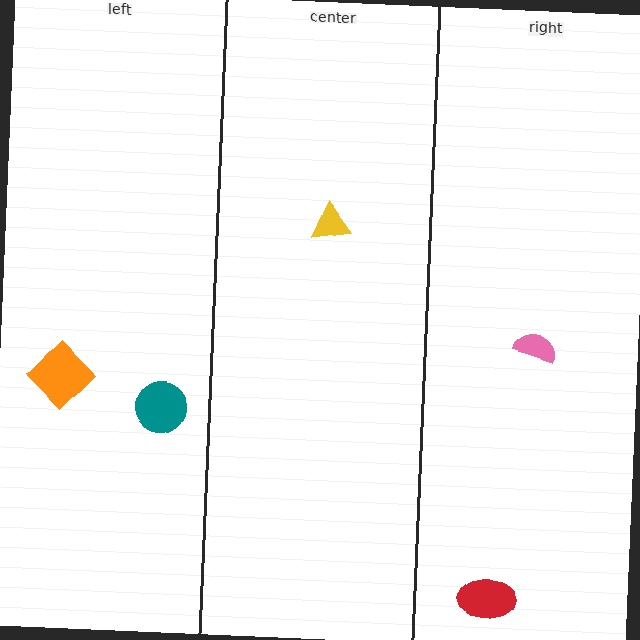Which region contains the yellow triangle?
The center region.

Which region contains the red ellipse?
The right region.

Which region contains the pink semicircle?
The right region.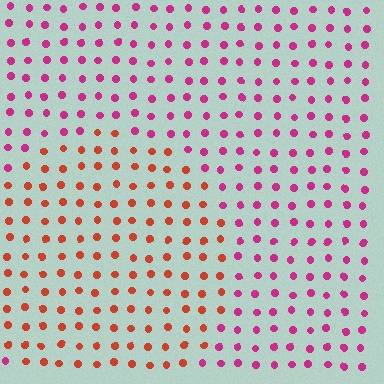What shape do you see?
I see a circle.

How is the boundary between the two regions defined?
The boundary is defined purely by a slight shift in hue (about 44 degrees). Spacing, size, and orientation are identical on both sides.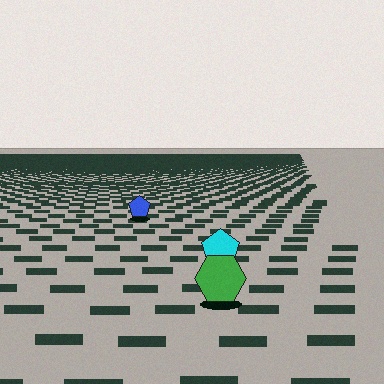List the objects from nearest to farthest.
From nearest to farthest: the green hexagon, the cyan pentagon, the blue pentagon.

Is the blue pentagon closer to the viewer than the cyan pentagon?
No. The cyan pentagon is closer — you can tell from the texture gradient: the ground texture is coarser near it.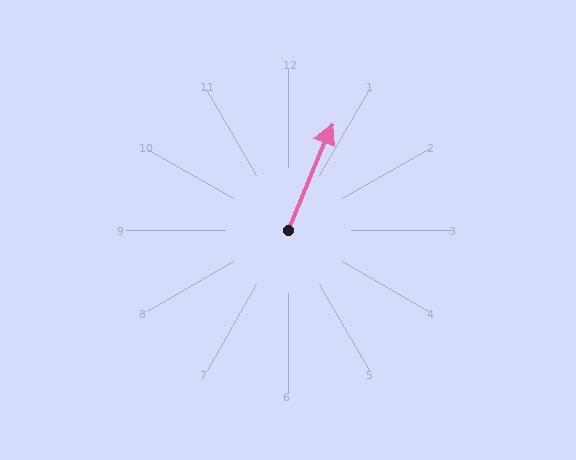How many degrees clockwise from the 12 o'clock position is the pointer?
Approximately 22 degrees.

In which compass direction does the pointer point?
North.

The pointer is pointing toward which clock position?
Roughly 1 o'clock.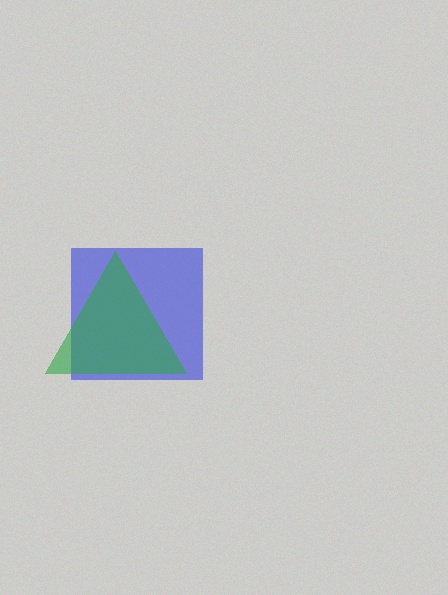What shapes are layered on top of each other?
The layered shapes are: a blue square, a green triangle.